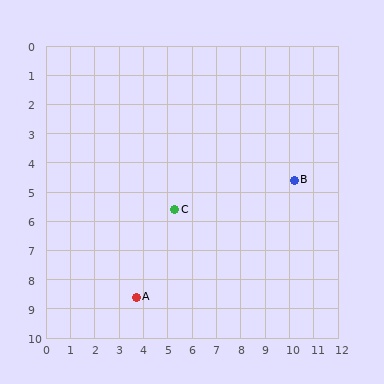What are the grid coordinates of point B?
Point B is at approximately (10.2, 4.6).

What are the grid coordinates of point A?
Point A is at approximately (3.7, 8.6).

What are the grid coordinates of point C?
Point C is at approximately (5.3, 5.6).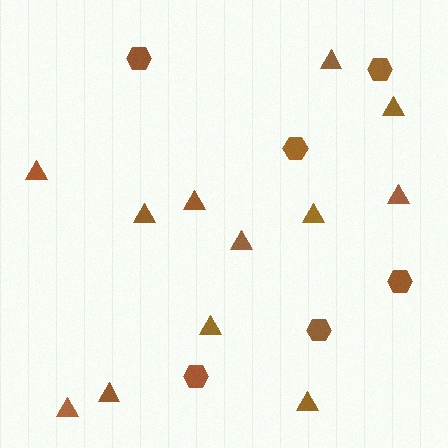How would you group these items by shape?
There are 2 groups: one group of triangles (12) and one group of hexagons (6).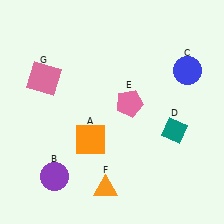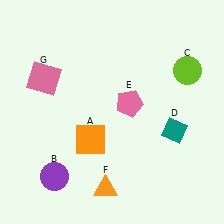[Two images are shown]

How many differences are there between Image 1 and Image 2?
There is 1 difference between the two images.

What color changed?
The circle (C) changed from blue in Image 1 to lime in Image 2.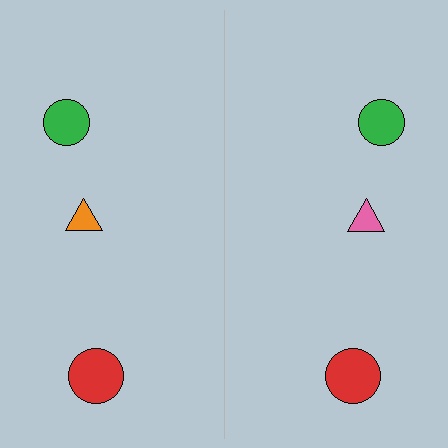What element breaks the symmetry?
The pink triangle on the right side breaks the symmetry — its mirror counterpart is orange.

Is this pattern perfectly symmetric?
No, the pattern is not perfectly symmetric. The pink triangle on the right side breaks the symmetry — its mirror counterpart is orange.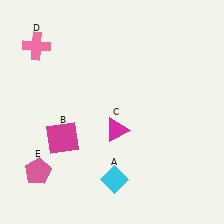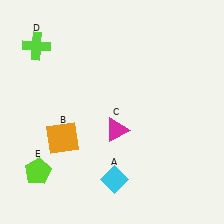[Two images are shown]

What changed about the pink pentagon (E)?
In Image 1, E is pink. In Image 2, it changed to lime.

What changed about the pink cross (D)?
In Image 1, D is pink. In Image 2, it changed to lime.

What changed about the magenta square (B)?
In Image 1, B is magenta. In Image 2, it changed to orange.